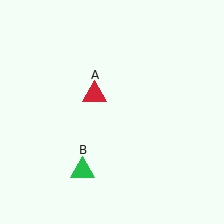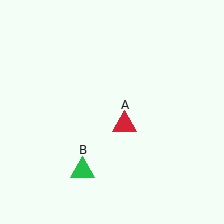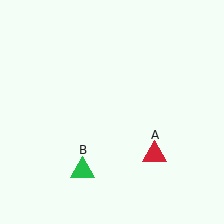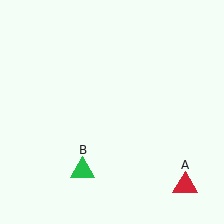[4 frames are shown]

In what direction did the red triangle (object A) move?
The red triangle (object A) moved down and to the right.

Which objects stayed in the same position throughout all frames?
Green triangle (object B) remained stationary.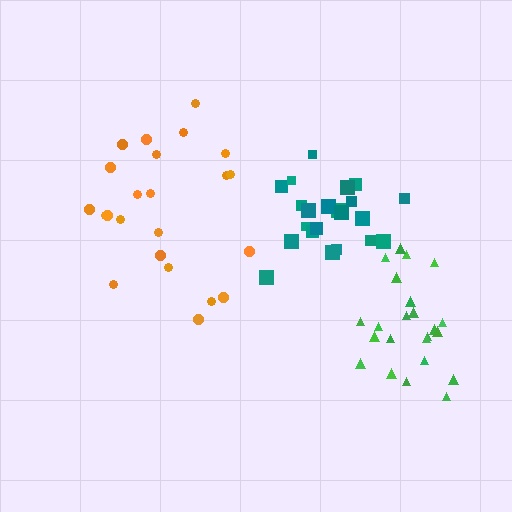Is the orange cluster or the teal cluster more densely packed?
Teal.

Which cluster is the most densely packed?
Teal.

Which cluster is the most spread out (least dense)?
Orange.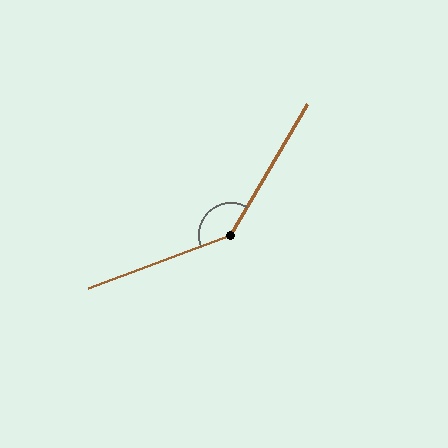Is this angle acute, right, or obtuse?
It is obtuse.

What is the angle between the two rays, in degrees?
Approximately 141 degrees.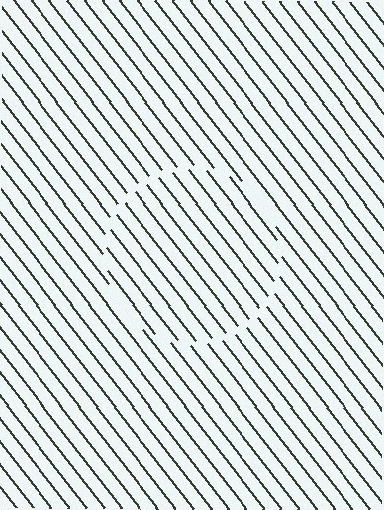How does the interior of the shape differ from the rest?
The interior of the shape contains the same grating, shifted by half a period — the contour is defined by the phase discontinuity where line-ends from the inner and outer gratings abut.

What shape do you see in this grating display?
An illusory circle. The interior of the shape contains the same grating, shifted by half a period — the contour is defined by the phase discontinuity where line-ends from the inner and outer gratings abut.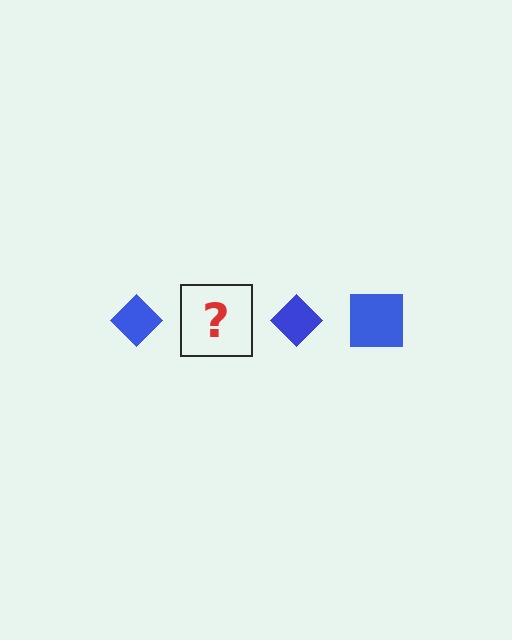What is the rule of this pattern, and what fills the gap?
The rule is that the pattern cycles through diamond, square shapes in blue. The gap should be filled with a blue square.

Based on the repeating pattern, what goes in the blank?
The blank should be a blue square.